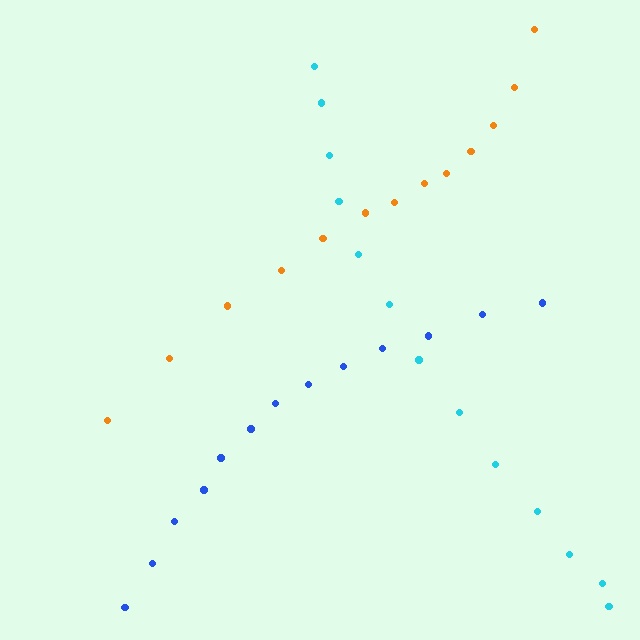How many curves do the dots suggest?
There are 3 distinct paths.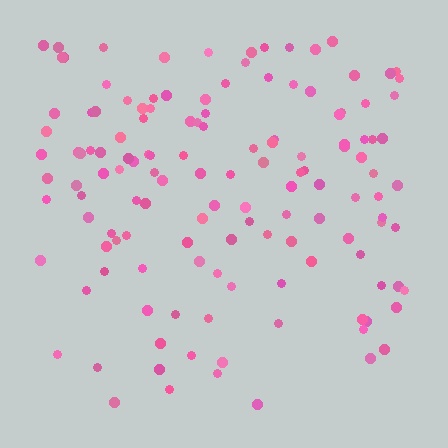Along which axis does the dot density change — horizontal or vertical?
Vertical.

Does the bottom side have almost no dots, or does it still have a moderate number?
Still a moderate number, just noticeably fewer than the top.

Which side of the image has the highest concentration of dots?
The top.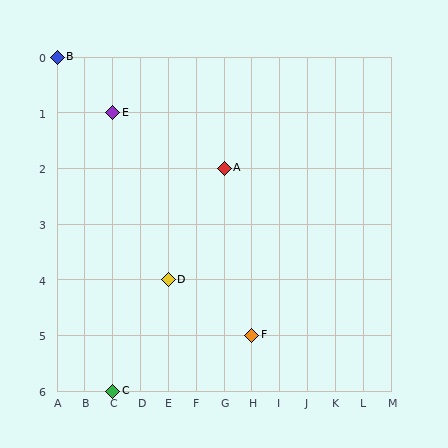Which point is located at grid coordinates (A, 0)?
Point B is at (A, 0).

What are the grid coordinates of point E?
Point E is at grid coordinates (C, 1).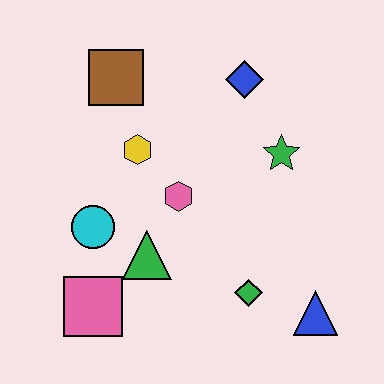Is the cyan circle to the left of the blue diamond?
Yes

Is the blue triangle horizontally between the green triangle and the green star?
No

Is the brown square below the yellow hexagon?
No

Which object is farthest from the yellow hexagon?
The blue triangle is farthest from the yellow hexagon.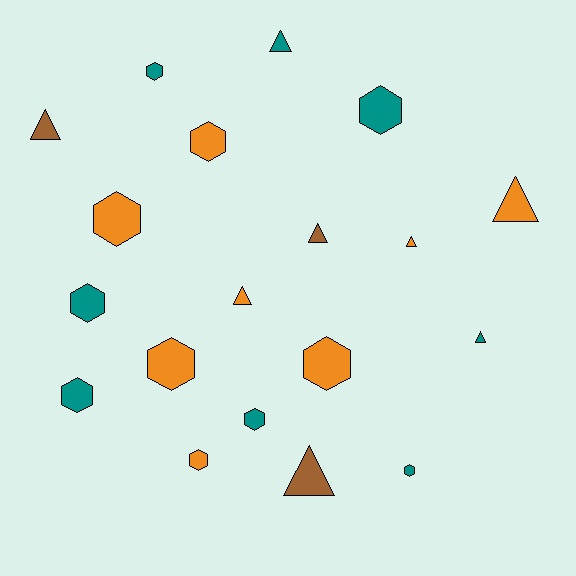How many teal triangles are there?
There are 2 teal triangles.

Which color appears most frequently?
Orange, with 8 objects.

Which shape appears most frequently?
Hexagon, with 11 objects.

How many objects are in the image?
There are 19 objects.